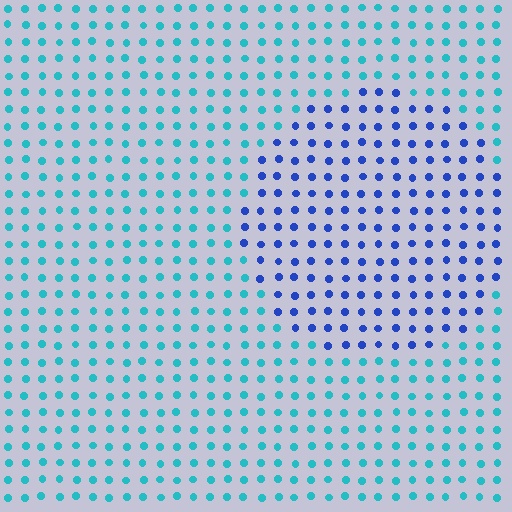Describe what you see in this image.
The image is filled with small cyan elements in a uniform arrangement. A circle-shaped region is visible where the elements are tinted to a slightly different hue, forming a subtle color boundary.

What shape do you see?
I see a circle.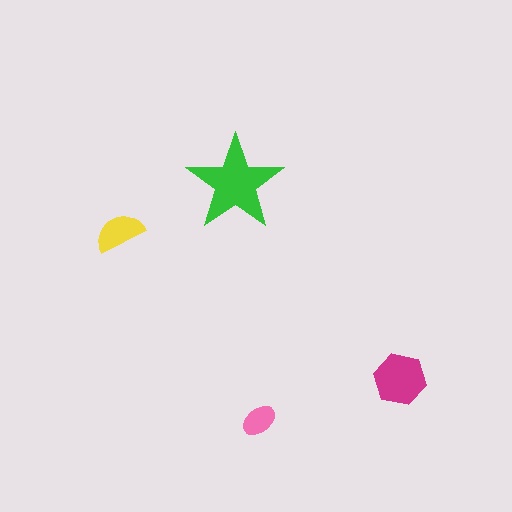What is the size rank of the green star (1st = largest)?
1st.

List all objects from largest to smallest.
The green star, the magenta hexagon, the yellow semicircle, the pink ellipse.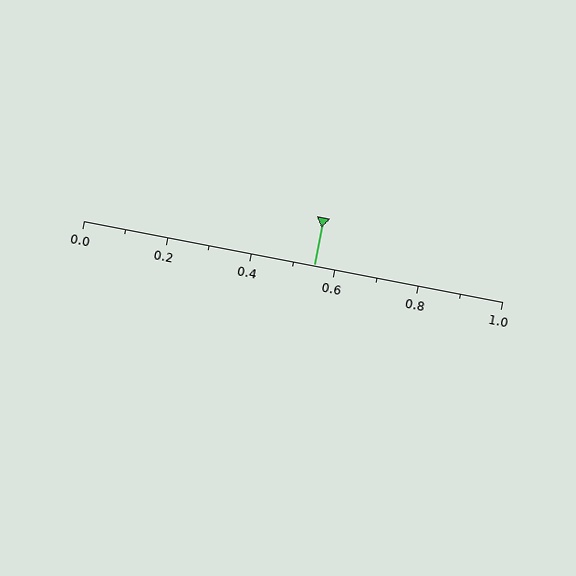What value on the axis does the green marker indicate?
The marker indicates approximately 0.55.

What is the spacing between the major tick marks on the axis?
The major ticks are spaced 0.2 apart.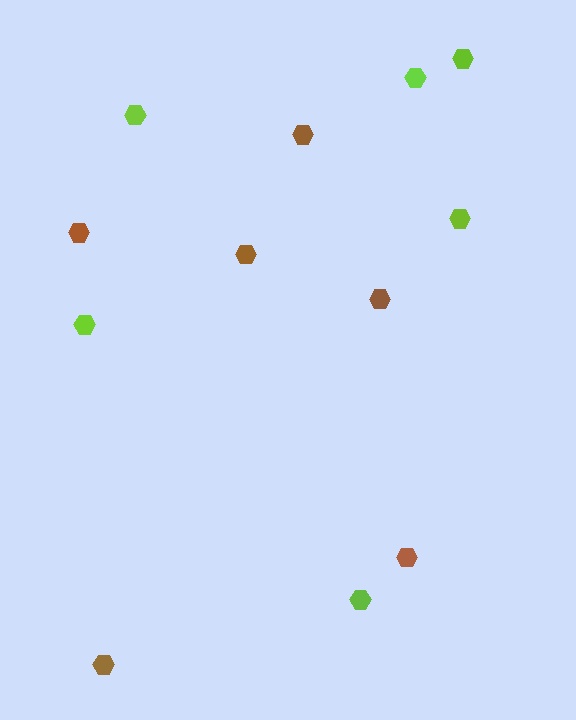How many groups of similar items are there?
There are 2 groups: one group of lime hexagons (6) and one group of brown hexagons (6).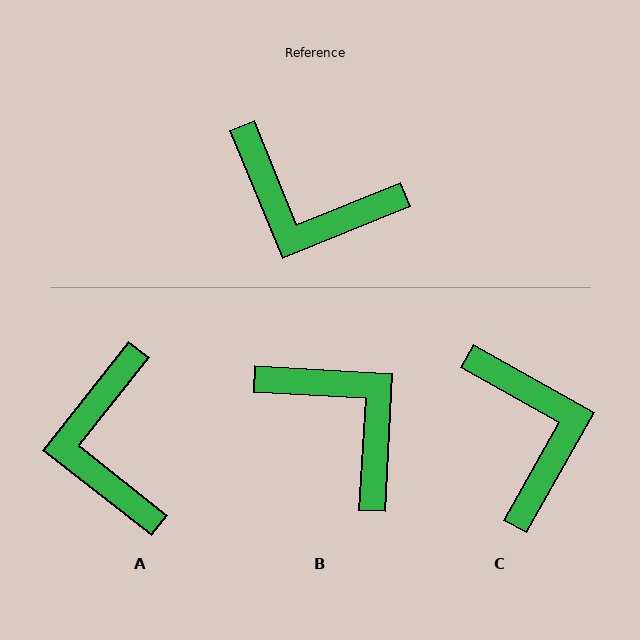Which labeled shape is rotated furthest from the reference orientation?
B, about 155 degrees away.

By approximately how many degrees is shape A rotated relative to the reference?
Approximately 60 degrees clockwise.